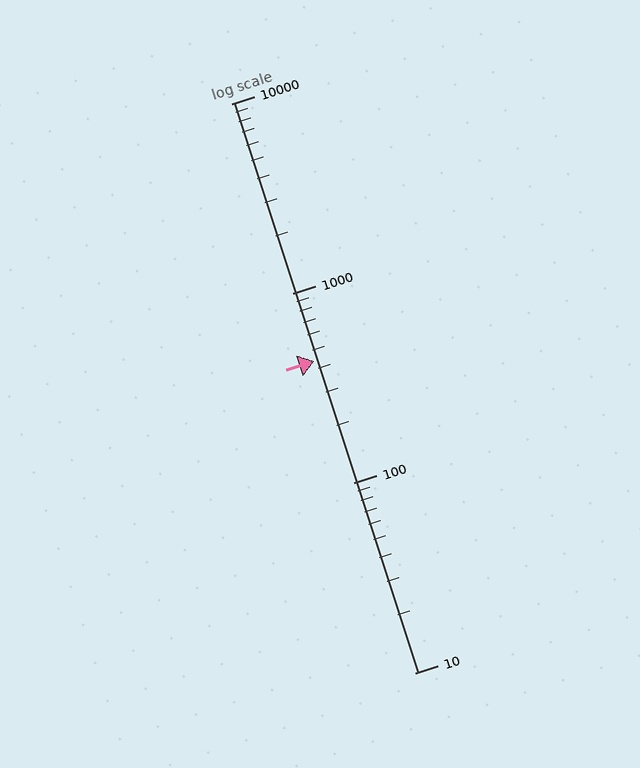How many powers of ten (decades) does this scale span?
The scale spans 3 decades, from 10 to 10000.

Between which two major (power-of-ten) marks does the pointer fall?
The pointer is between 100 and 1000.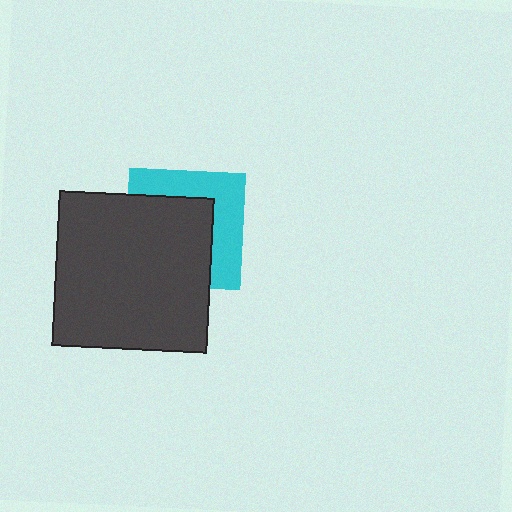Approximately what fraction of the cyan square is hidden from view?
Roughly 58% of the cyan square is hidden behind the dark gray square.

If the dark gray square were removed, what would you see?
You would see the complete cyan square.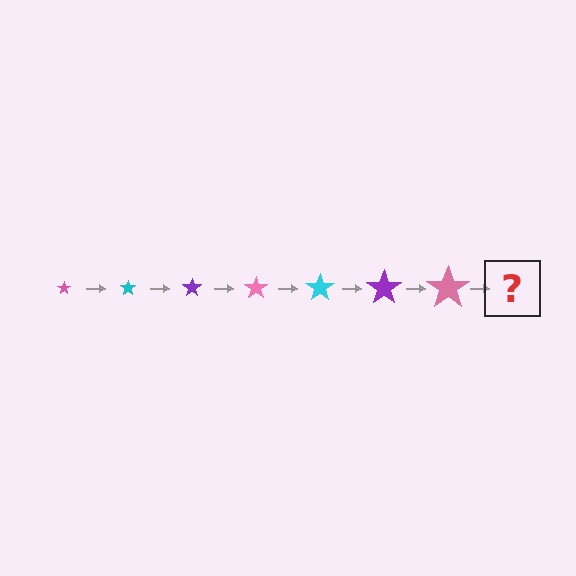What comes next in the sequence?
The next element should be a cyan star, larger than the previous one.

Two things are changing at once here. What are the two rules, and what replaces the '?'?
The two rules are that the star grows larger each step and the color cycles through pink, cyan, and purple. The '?' should be a cyan star, larger than the previous one.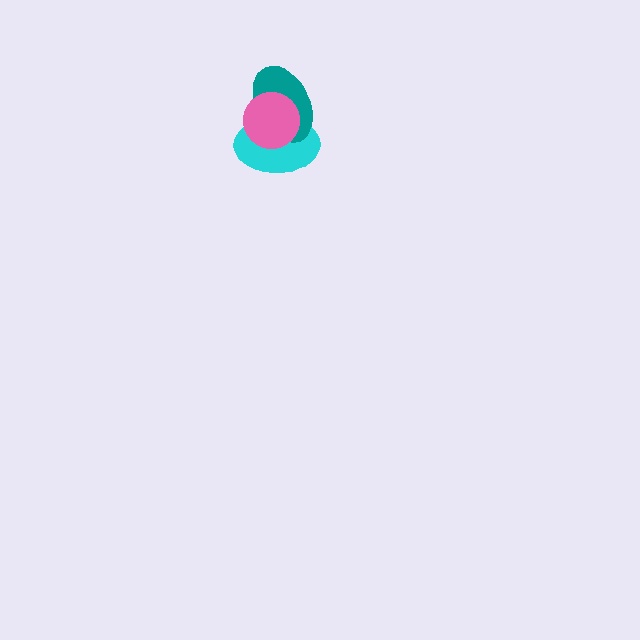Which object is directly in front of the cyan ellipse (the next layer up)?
The teal ellipse is directly in front of the cyan ellipse.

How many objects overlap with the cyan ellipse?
2 objects overlap with the cyan ellipse.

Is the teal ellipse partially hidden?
Yes, it is partially covered by another shape.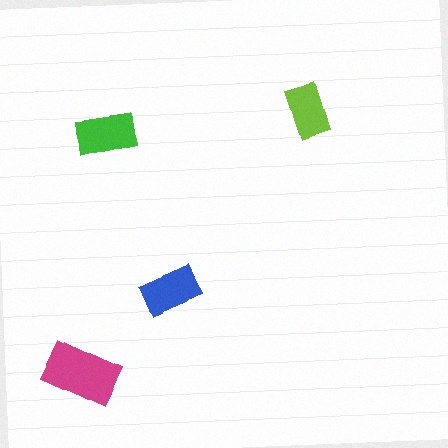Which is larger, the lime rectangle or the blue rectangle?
The blue one.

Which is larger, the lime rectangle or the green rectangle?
The green one.